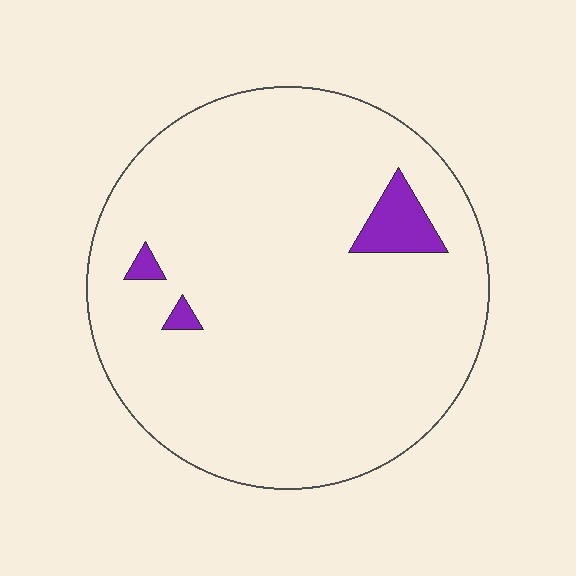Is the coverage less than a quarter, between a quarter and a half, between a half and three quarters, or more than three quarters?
Less than a quarter.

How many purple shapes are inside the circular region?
3.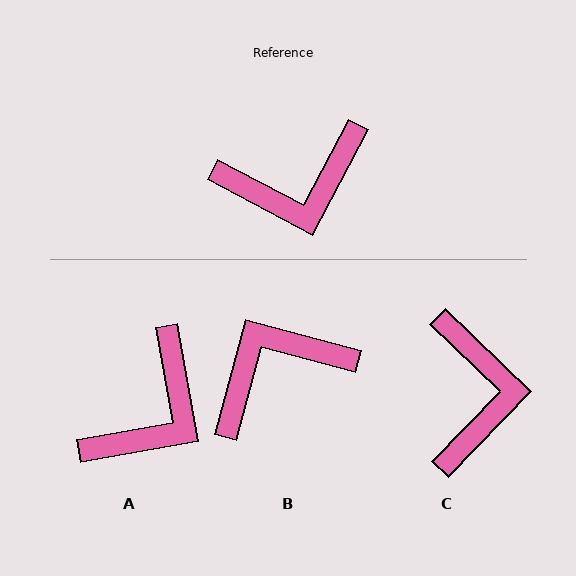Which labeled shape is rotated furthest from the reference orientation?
B, about 167 degrees away.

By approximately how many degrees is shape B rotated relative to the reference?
Approximately 167 degrees clockwise.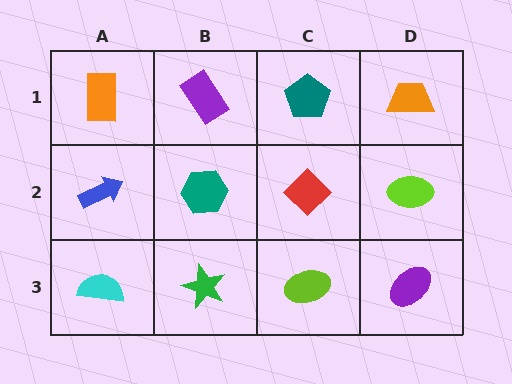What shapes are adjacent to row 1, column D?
A lime ellipse (row 2, column D), a teal pentagon (row 1, column C).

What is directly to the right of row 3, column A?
A green star.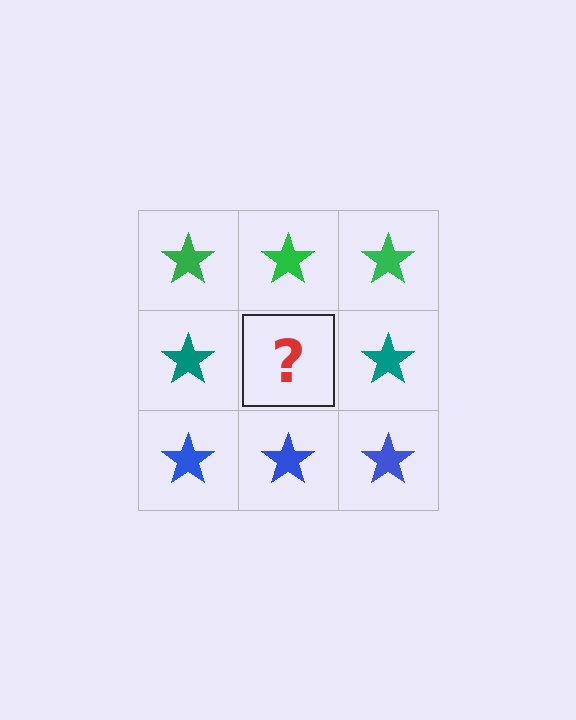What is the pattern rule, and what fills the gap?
The rule is that each row has a consistent color. The gap should be filled with a teal star.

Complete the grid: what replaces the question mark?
The question mark should be replaced with a teal star.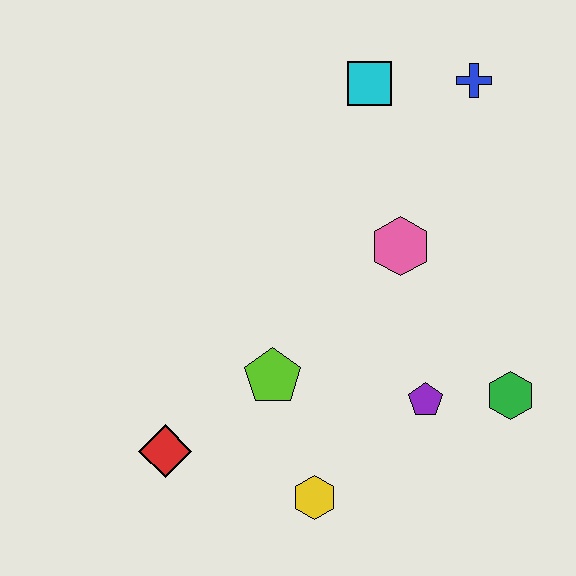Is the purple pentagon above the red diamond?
Yes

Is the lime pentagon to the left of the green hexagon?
Yes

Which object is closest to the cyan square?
The blue cross is closest to the cyan square.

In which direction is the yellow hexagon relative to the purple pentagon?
The yellow hexagon is to the left of the purple pentagon.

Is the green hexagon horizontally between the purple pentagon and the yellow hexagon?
No